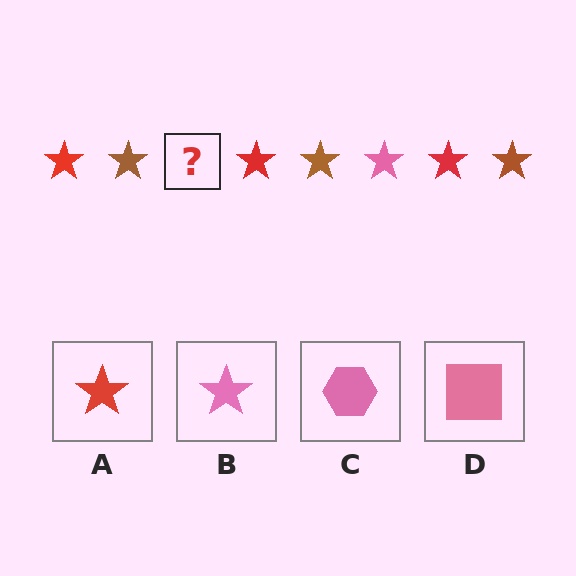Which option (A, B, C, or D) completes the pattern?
B.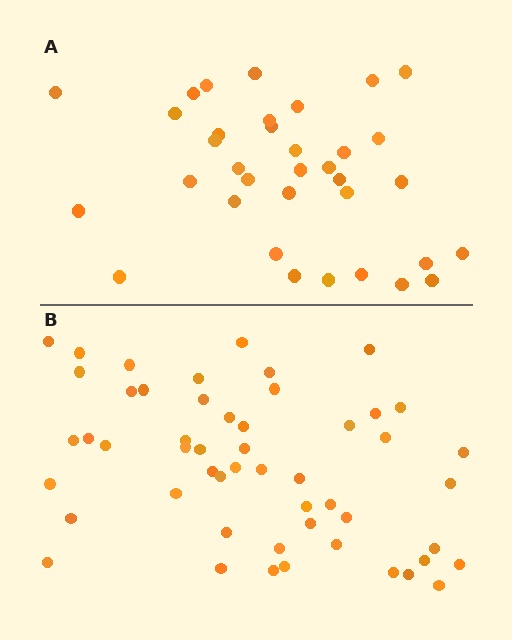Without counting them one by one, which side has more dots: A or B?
Region B (the bottom region) has more dots.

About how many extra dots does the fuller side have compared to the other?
Region B has approximately 15 more dots than region A.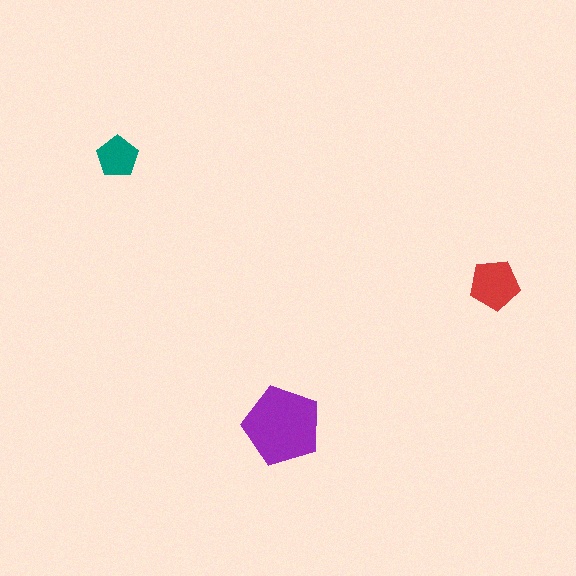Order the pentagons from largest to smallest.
the purple one, the red one, the teal one.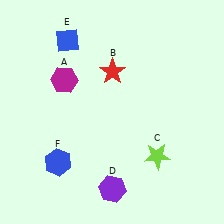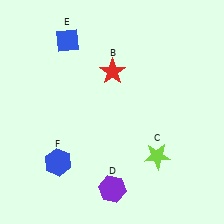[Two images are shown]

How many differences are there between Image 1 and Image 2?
There is 1 difference between the two images.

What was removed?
The magenta hexagon (A) was removed in Image 2.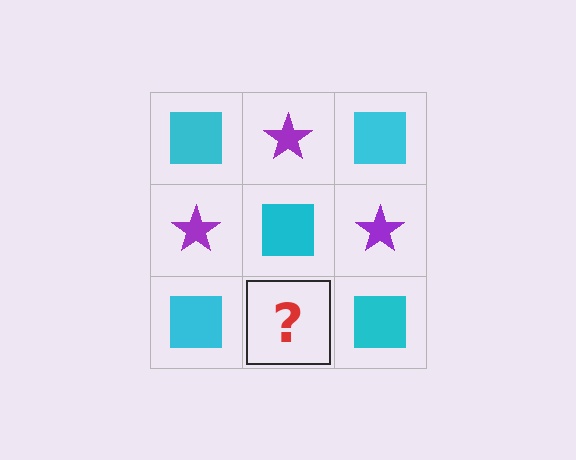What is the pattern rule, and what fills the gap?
The rule is that it alternates cyan square and purple star in a checkerboard pattern. The gap should be filled with a purple star.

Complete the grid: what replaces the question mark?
The question mark should be replaced with a purple star.